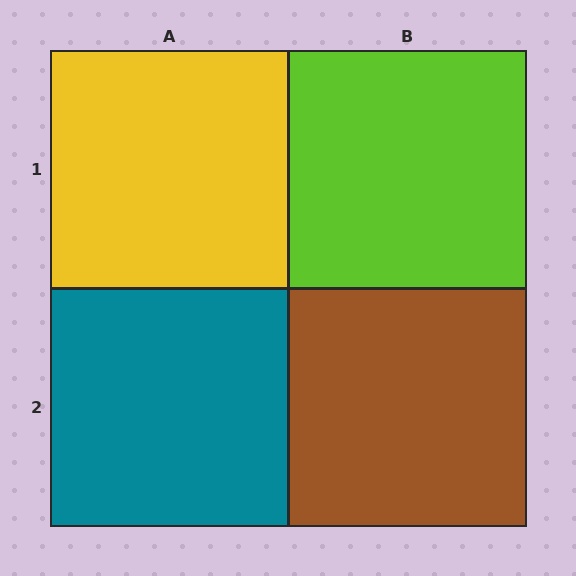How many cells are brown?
1 cell is brown.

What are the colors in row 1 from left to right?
Yellow, lime.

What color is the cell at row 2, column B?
Brown.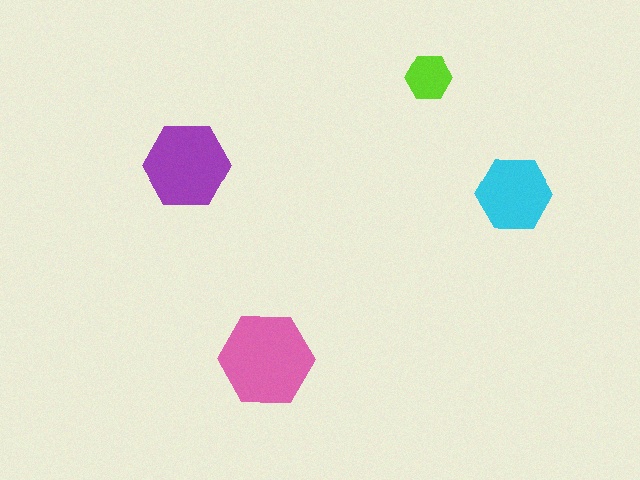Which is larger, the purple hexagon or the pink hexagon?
The pink one.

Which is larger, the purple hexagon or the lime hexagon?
The purple one.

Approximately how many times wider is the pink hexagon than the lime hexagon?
About 2 times wider.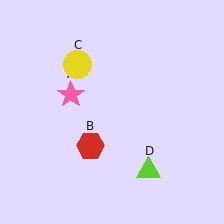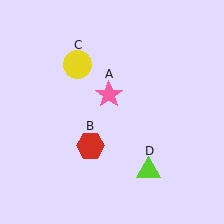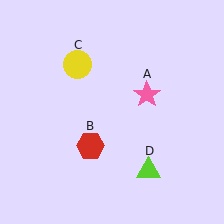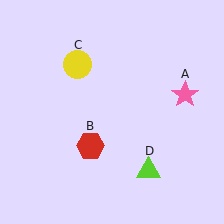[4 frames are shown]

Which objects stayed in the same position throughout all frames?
Red hexagon (object B) and yellow circle (object C) and lime triangle (object D) remained stationary.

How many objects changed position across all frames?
1 object changed position: pink star (object A).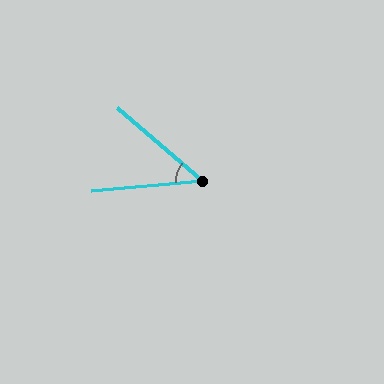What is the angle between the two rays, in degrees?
Approximately 45 degrees.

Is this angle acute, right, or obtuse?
It is acute.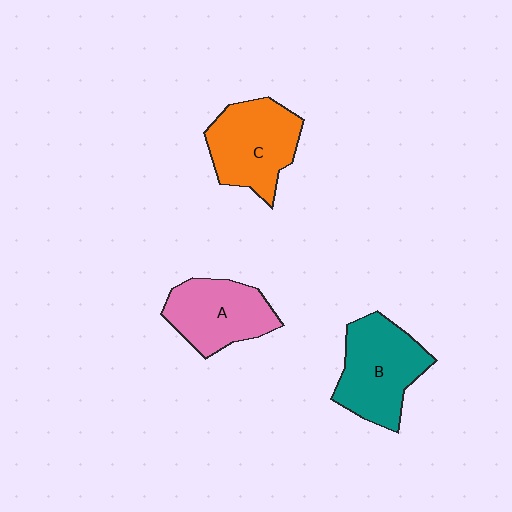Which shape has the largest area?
Shape B (teal).